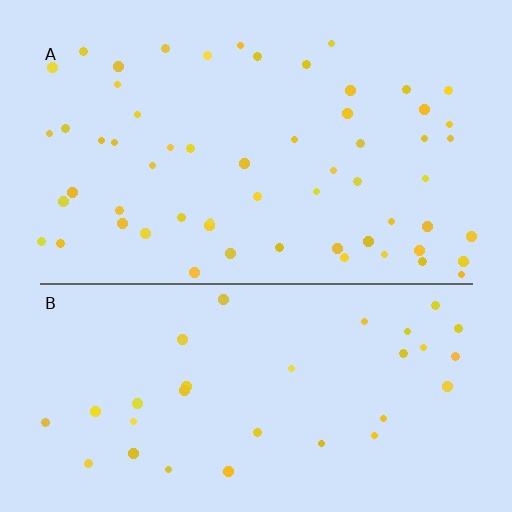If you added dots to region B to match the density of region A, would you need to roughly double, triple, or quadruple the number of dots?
Approximately double.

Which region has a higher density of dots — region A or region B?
A (the top).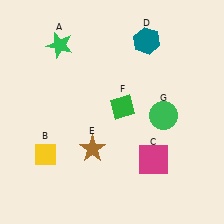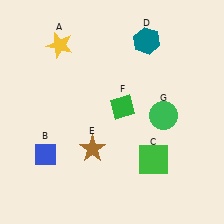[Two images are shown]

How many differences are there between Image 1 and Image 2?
There are 3 differences between the two images.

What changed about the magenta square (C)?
In Image 1, C is magenta. In Image 2, it changed to green.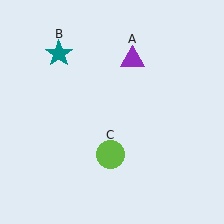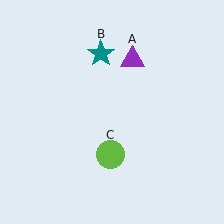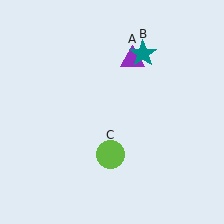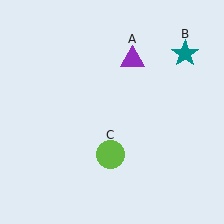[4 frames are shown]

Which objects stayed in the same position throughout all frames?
Purple triangle (object A) and lime circle (object C) remained stationary.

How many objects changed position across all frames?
1 object changed position: teal star (object B).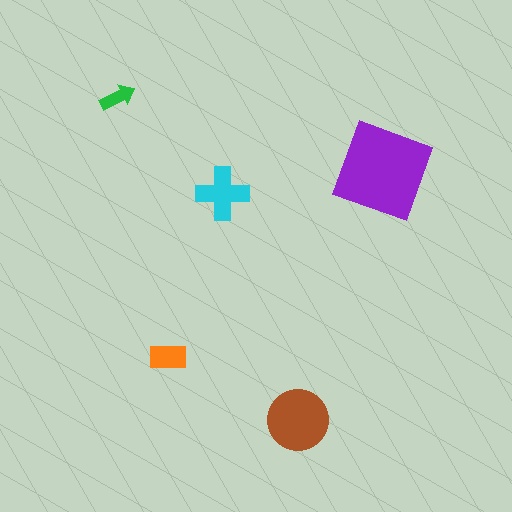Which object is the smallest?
The green arrow.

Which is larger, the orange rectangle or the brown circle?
The brown circle.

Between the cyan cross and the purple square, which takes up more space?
The purple square.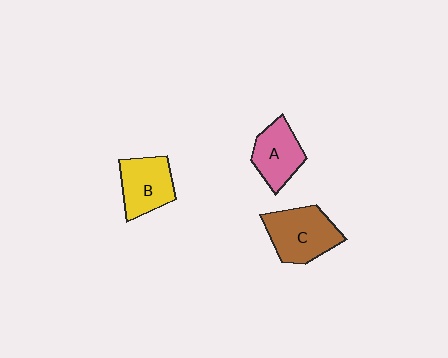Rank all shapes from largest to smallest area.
From largest to smallest: C (brown), B (yellow), A (pink).